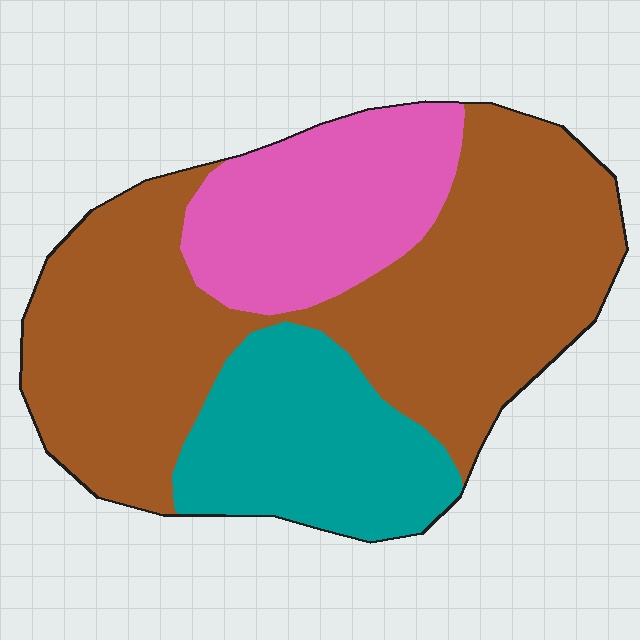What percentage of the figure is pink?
Pink covers around 20% of the figure.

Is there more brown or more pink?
Brown.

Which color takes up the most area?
Brown, at roughly 55%.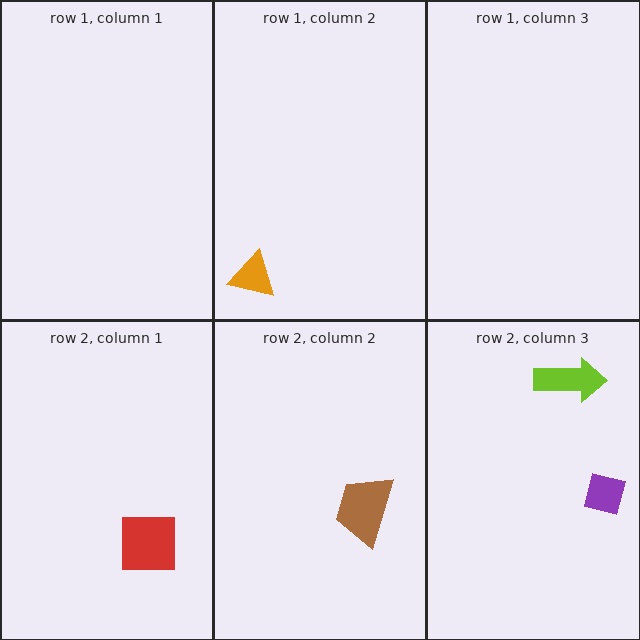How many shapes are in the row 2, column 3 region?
2.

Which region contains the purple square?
The row 2, column 3 region.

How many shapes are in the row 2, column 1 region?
1.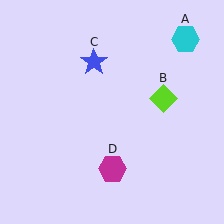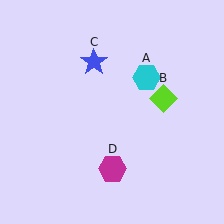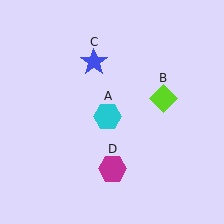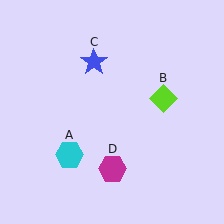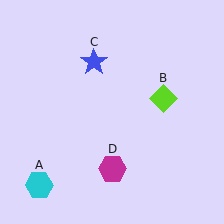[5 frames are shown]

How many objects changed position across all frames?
1 object changed position: cyan hexagon (object A).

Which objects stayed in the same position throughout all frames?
Lime diamond (object B) and blue star (object C) and magenta hexagon (object D) remained stationary.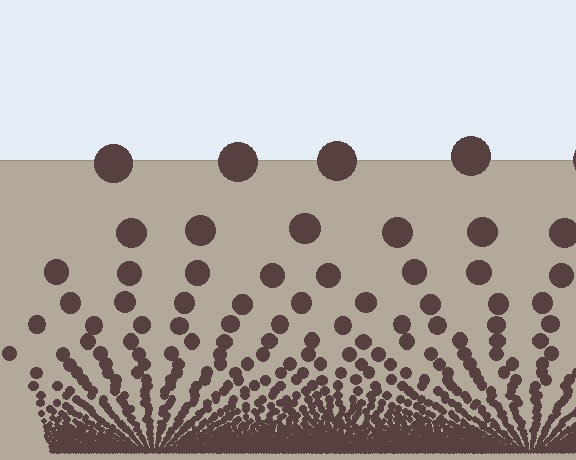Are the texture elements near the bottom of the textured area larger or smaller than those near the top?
Smaller. The gradient is inverted — elements near the bottom are smaller and denser.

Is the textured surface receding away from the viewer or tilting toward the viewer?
The surface appears to tilt toward the viewer. Texture elements get larger and sparser toward the top.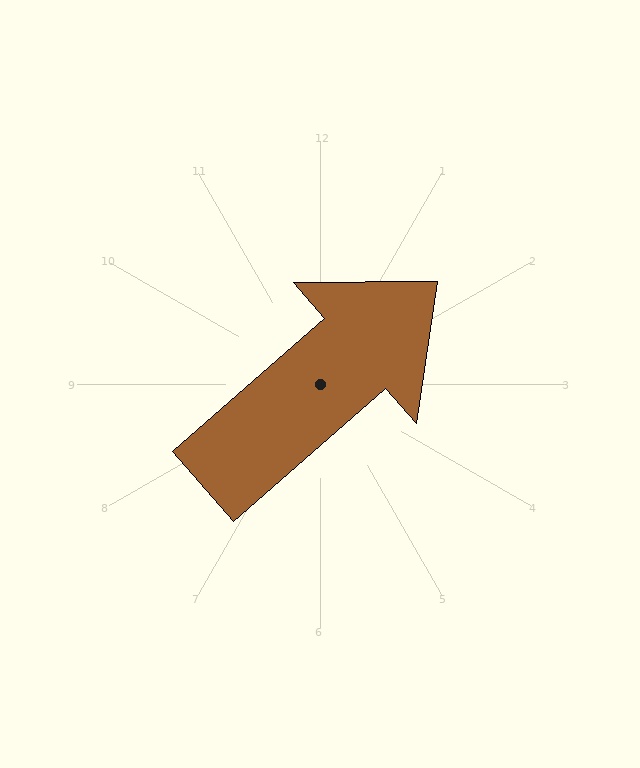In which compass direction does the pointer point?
Northeast.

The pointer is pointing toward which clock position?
Roughly 2 o'clock.